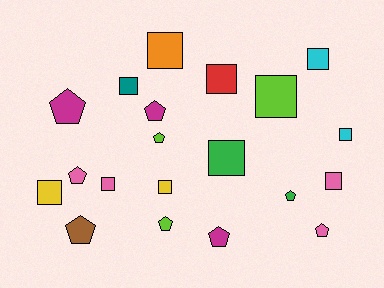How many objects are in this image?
There are 20 objects.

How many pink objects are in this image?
There are 4 pink objects.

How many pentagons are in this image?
There are 9 pentagons.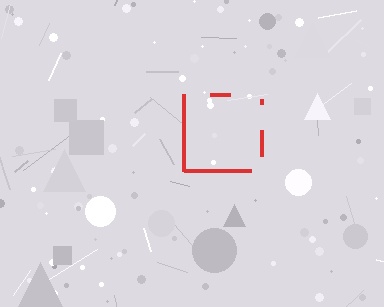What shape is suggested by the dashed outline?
The dashed outline suggests a square.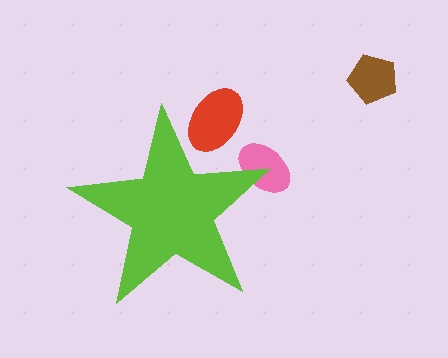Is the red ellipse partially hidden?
Yes, the red ellipse is partially hidden behind the lime star.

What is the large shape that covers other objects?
A lime star.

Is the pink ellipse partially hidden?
Yes, the pink ellipse is partially hidden behind the lime star.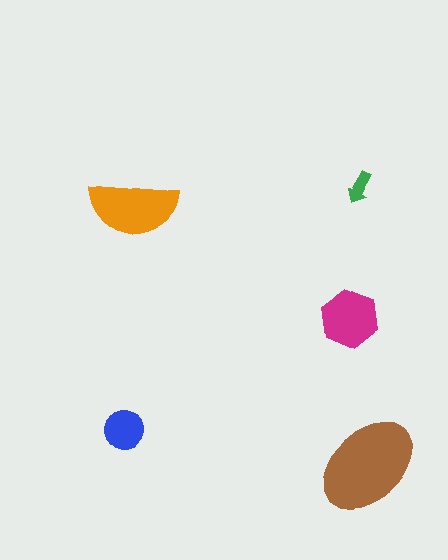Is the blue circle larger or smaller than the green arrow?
Larger.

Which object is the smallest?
The green arrow.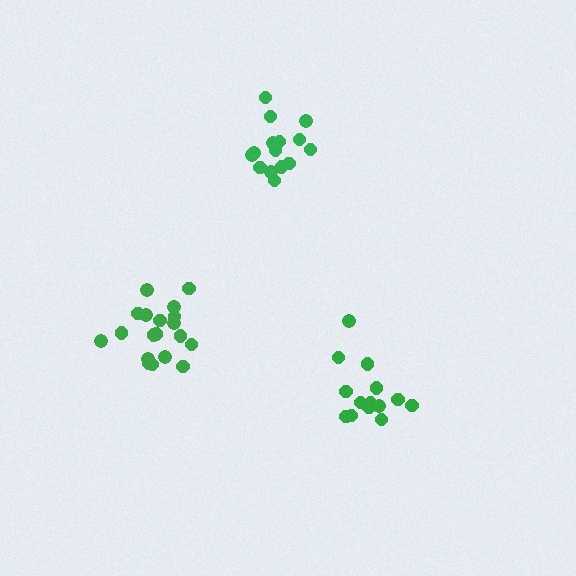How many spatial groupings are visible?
There are 3 spatial groupings.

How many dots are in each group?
Group 1: 15 dots, Group 2: 19 dots, Group 3: 14 dots (48 total).